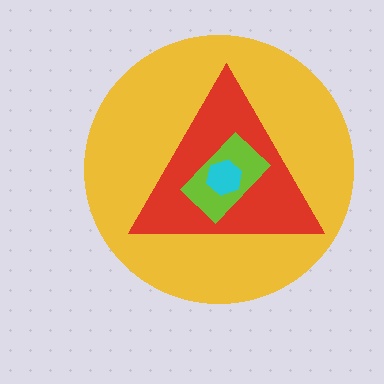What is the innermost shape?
The cyan hexagon.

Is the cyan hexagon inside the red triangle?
Yes.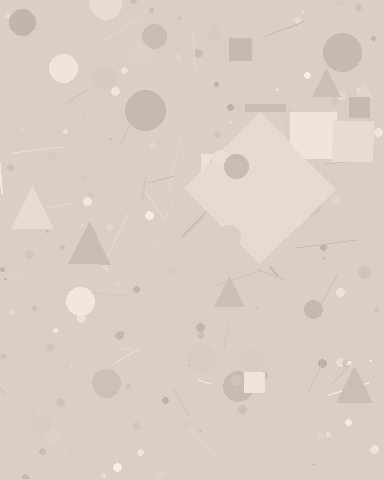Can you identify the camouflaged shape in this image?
The camouflaged shape is a diamond.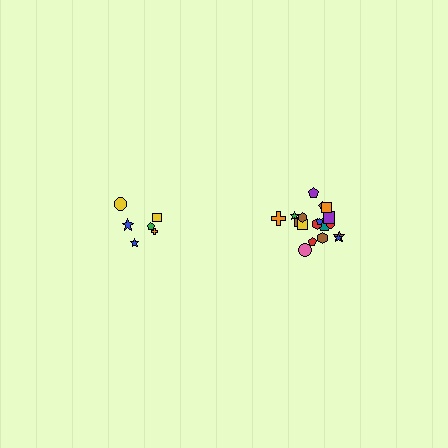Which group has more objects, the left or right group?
The right group.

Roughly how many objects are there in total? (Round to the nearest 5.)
Roughly 25 objects in total.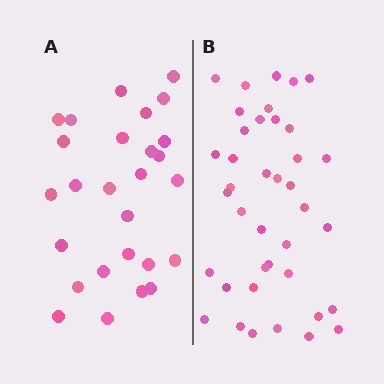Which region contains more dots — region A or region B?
Region B (the right region) has more dots.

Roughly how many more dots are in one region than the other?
Region B has roughly 12 or so more dots than region A.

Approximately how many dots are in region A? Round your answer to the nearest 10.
About 30 dots. (The exact count is 27, which rounds to 30.)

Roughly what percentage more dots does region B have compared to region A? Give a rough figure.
About 45% more.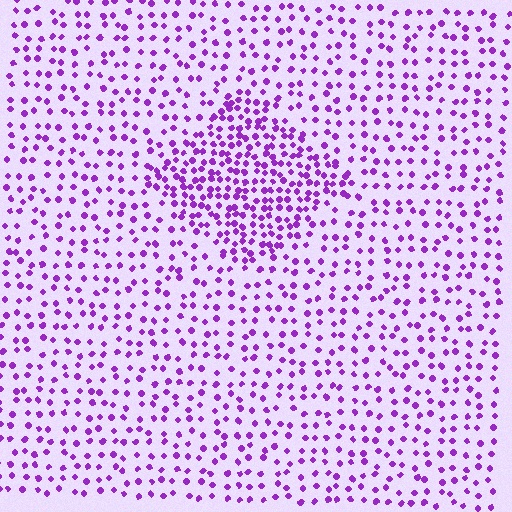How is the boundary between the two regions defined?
The boundary is defined by a change in element density (approximately 2.0x ratio). All elements are the same color, size, and shape.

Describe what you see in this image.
The image contains small purple elements arranged at two different densities. A diamond-shaped region is visible where the elements are more densely packed than the surrounding area.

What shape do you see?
I see a diamond.